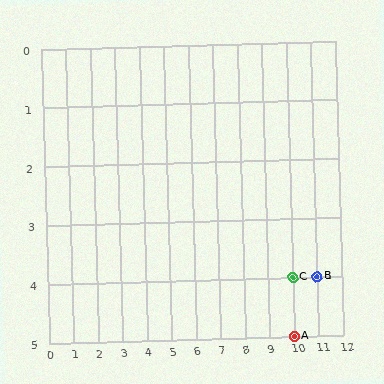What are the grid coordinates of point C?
Point C is at grid coordinates (10, 4).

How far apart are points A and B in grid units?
Points A and B are 1 column and 1 row apart (about 1.4 grid units diagonally).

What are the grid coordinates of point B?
Point B is at grid coordinates (11, 4).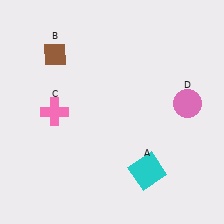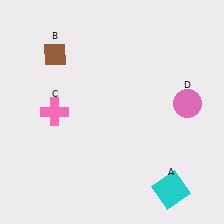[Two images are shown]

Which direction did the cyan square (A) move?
The cyan square (A) moved right.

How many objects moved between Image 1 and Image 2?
1 object moved between the two images.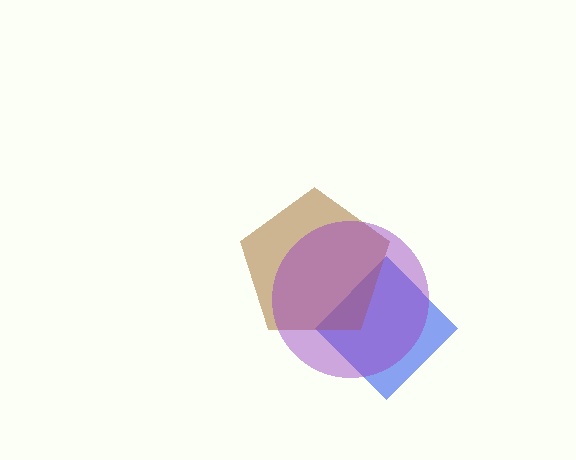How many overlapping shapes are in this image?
There are 3 overlapping shapes in the image.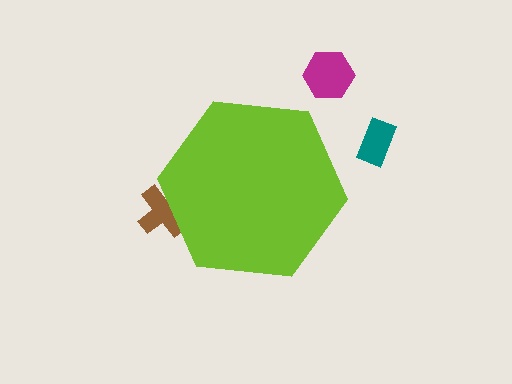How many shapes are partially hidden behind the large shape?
1 shape is partially hidden.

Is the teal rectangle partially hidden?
No, the teal rectangle is fully visible.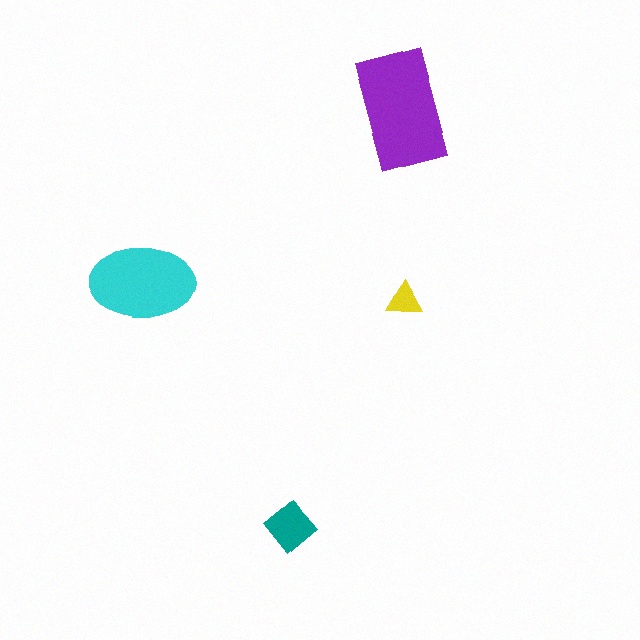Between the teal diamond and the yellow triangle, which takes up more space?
The teal diamond.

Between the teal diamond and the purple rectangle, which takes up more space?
The purple rectangle.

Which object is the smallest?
The yellow triangle.